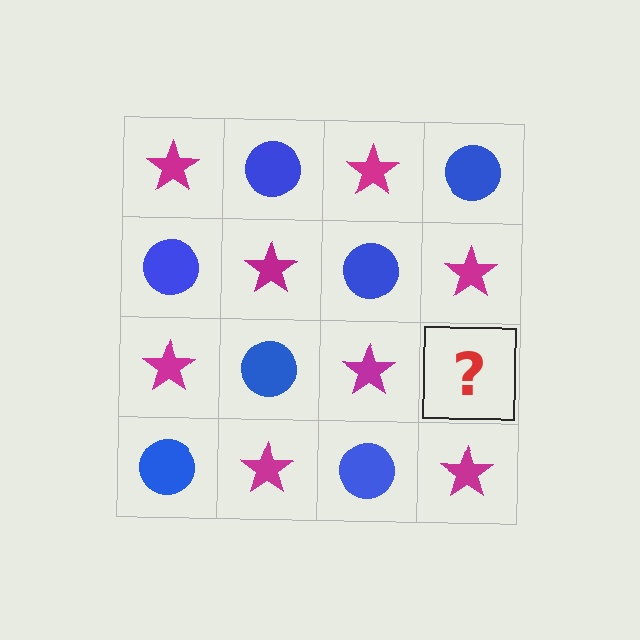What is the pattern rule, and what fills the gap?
The rule is that it alternates magenta star and blue circle in a checkerboard pattern. The gap should be filled with a blue circle.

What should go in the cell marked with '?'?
The missing cell should contain a blue circle.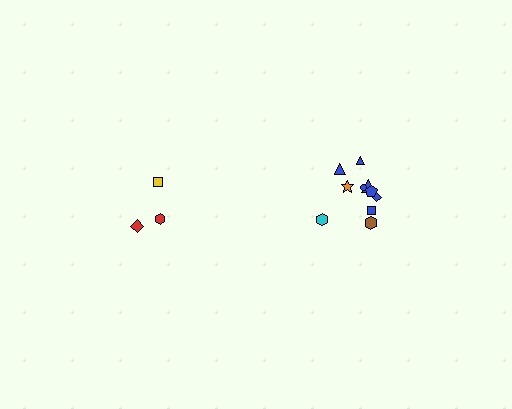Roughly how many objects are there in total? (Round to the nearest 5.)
Roughly 15 objects in total.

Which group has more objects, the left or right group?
The right group.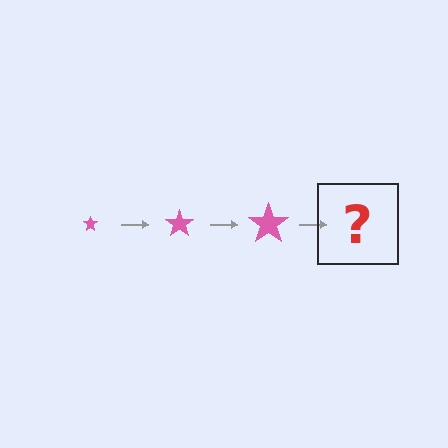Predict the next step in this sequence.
The next step is a pink star, larger than the previous one.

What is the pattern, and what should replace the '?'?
The pattern is that the star gets progressively larger each step. The '?' should be a pink star, larger than the previous one.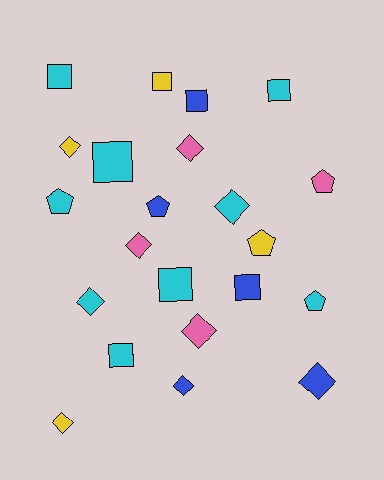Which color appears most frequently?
Cyan, with 9 objects.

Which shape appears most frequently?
Diamond, with 9 objects.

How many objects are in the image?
There are 22 objects.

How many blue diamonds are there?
There are 2 blue diamonds.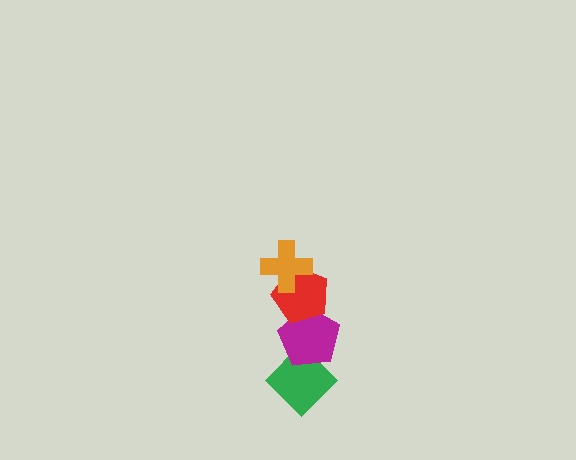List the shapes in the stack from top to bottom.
From top to bottom: the orange cross, the red pentagon, the magenta pentagon, the green diamond.